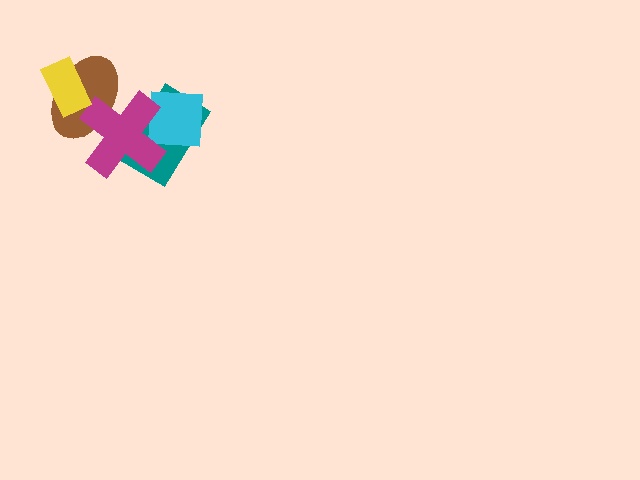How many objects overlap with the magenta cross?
3 objects overlap with the magenta cross.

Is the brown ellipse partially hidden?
Yes, it is partially covered by another shape.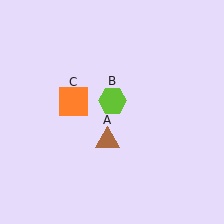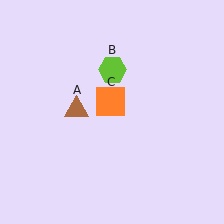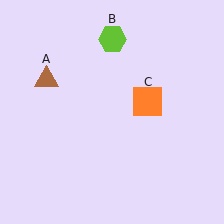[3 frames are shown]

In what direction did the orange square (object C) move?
The orange square (object C) moved right.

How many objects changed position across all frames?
3 objects changed position: brown triangle (object A), lime hexagon (object B), orange square (object C).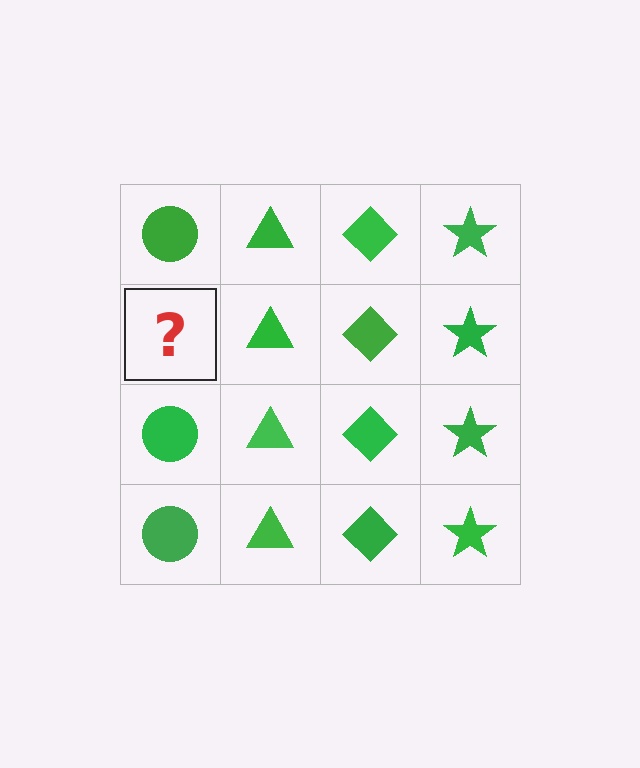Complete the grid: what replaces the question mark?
The question mark should be replaced with a green circle.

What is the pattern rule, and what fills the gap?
The rule is that each column has a consistent shape. The gap should be filled with a green circle.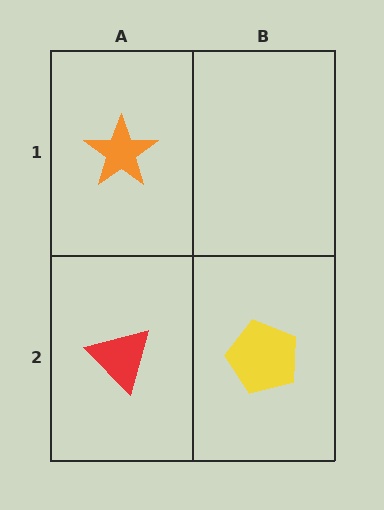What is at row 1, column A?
An orange star.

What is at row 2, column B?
A yellow pentagon.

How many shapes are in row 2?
2 shapes.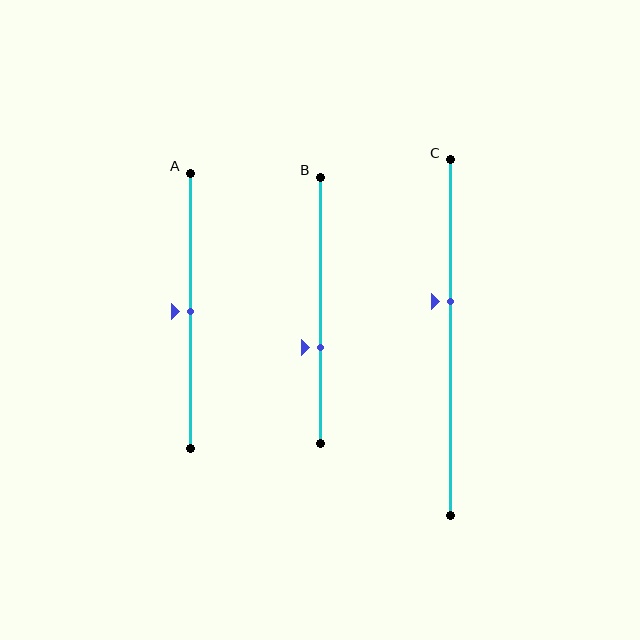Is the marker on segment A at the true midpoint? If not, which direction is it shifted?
Yes, the marker on segment A is at the true midpoint.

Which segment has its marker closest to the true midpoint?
Segment A has its marker closest to the true midpoint.